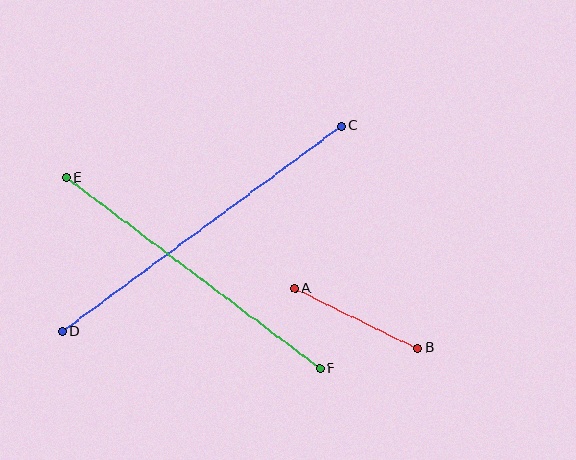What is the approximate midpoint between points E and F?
The midpoint is at approximately (193, 273) pixels.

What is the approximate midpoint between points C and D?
The midpoint is at approximately (202, 229) pixels.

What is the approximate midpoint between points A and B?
The midpoint is at approximately (356, 318) pixels.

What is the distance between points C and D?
The distance is approximately 346 pixels.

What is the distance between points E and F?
The distance is approximately 318 pixels.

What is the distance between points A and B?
The distance is approximately 136 pixels.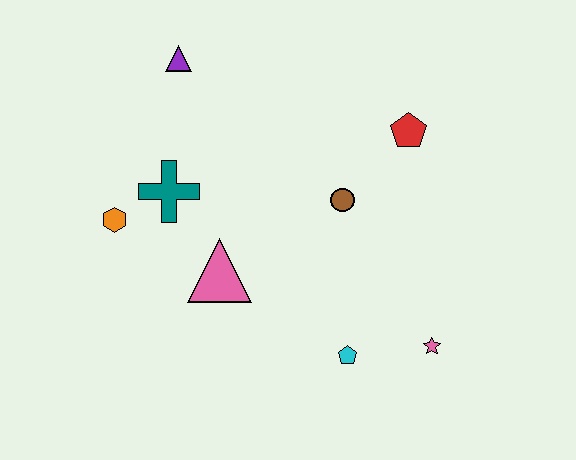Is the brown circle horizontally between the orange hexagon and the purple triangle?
No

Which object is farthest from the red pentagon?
The orange hexagon is farthest from the red pentagon.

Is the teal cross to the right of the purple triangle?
No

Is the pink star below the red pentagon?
Yes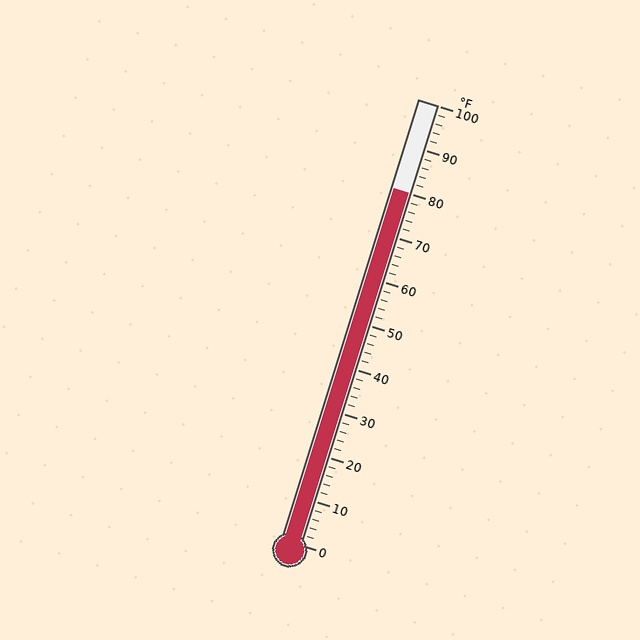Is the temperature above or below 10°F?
The temperature is above 10°F.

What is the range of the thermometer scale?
The thermometer scale ranges from 0°F to 100°F.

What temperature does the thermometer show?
The thermometer shows approximately 80°F.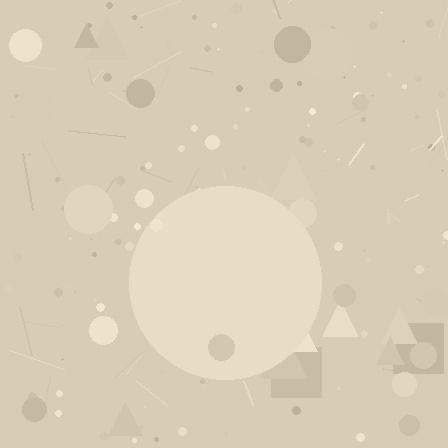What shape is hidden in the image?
A circle is hidden in the image.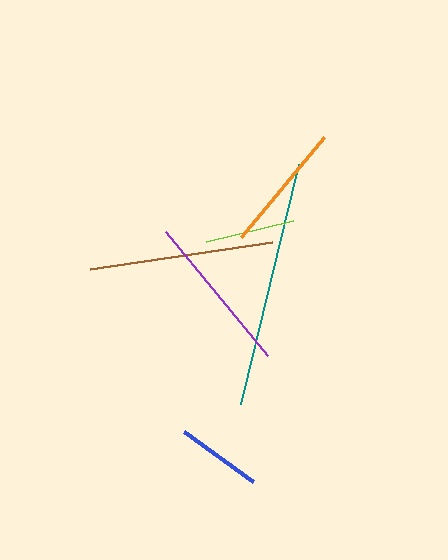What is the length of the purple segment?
The purple segment is approximately 160 pixels long.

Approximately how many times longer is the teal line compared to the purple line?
The teal line is approximately 1.5 times the length of the purple line.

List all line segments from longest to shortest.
From longest to shortest: teal, brown, purple, orange, lime, blue.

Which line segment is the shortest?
The blue line is the shortest at approximately 85 pixels.